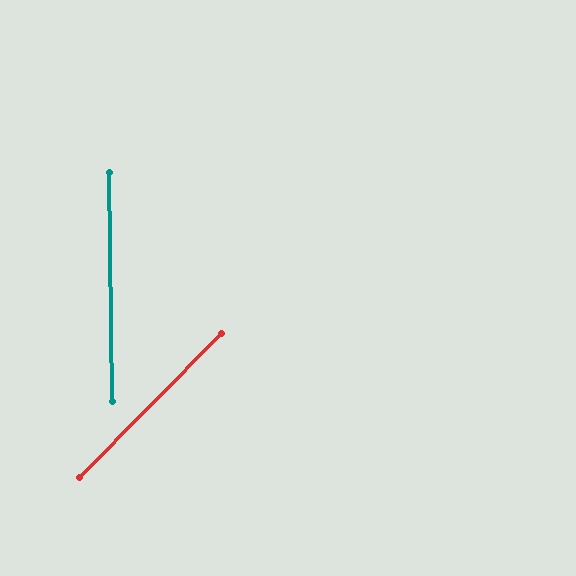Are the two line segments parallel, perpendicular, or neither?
Neither parallel nor perpendicular — they differ by about 45°.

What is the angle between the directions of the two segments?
Approximately 45 degrees.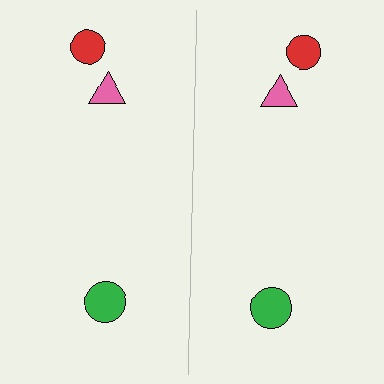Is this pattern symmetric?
Yes, this pattern has bilateral (reflection) symmetry.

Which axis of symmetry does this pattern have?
The pattern has a vertical axis of symmetry running through the center of the image.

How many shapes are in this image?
There are 6 shapes in this image.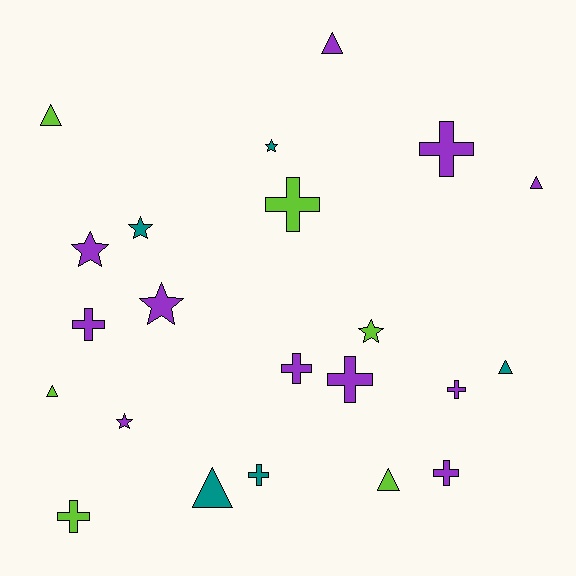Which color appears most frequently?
Purple, with 11 objects.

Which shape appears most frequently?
Cross, with 9 objects.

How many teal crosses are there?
There is 1 teal cross.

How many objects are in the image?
There are 22 objects.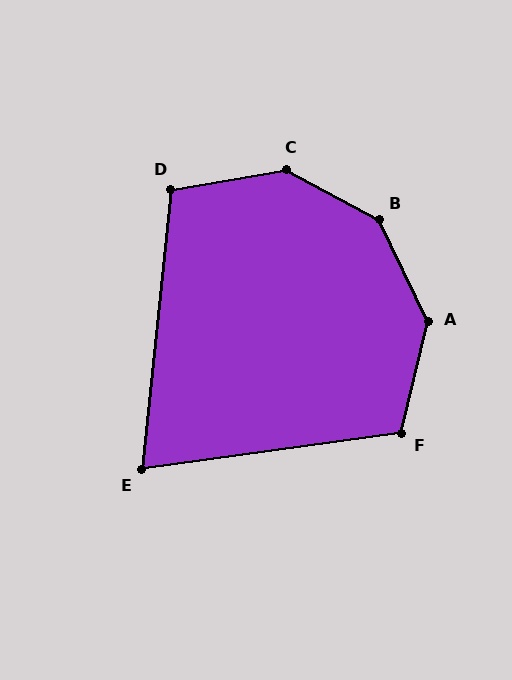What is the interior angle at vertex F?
Approximately 111 degrees (obtuse).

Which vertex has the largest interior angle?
B, at approximately 143 degrees.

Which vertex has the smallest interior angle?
E, at approximately 76 degrees.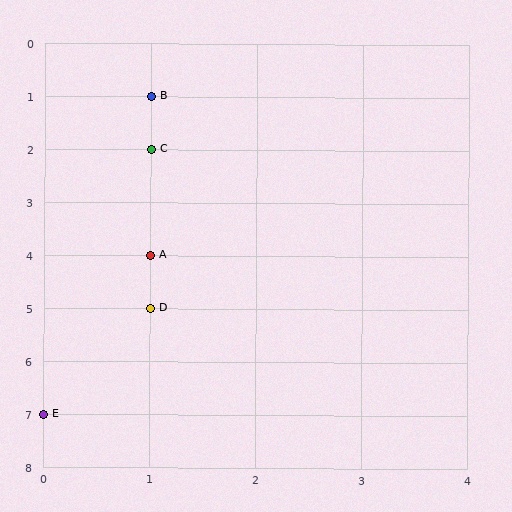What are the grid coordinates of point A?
Point A is at grid coordinates (1, 4).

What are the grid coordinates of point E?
Point E is at grid coordinates (0, 7).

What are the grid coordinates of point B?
Point B is at grid coordinates (1, 1).